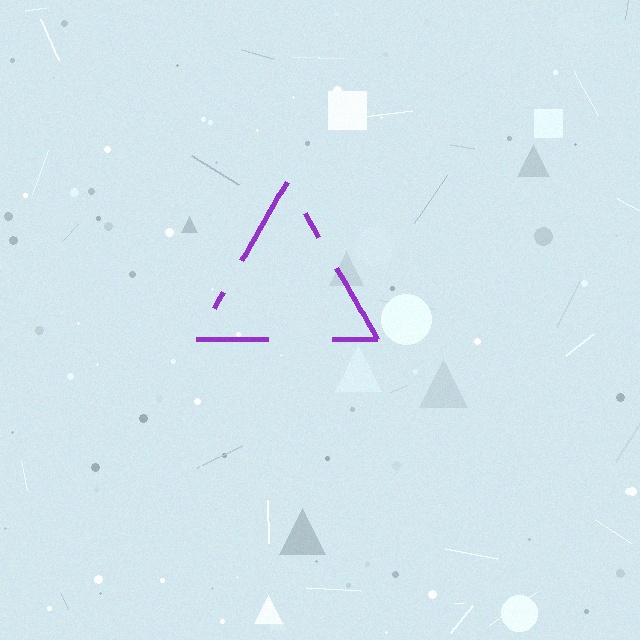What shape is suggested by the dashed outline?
The dashed outline suggests a triangle.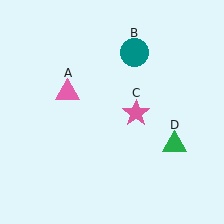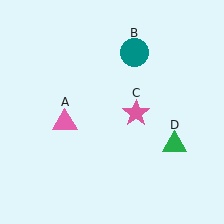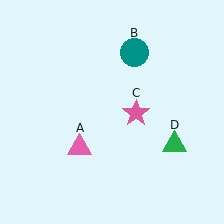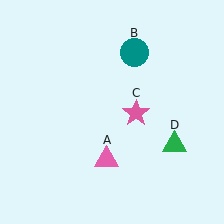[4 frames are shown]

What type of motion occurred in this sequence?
The pink triangle (object A) rotated counterclockwise around the center of the scene.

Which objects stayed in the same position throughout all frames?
Teal circle (object B) and pink star (object C) and green triangle (object D) remained stationary.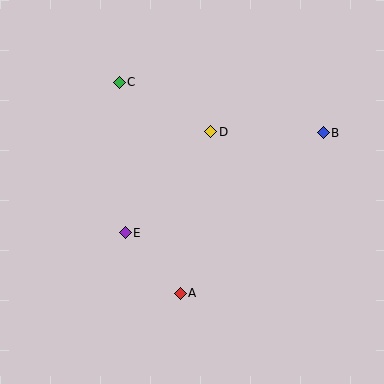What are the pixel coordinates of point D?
Point D is at (211, 132).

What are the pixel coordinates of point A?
Point A is at (180, 293).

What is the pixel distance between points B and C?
The distance between B and C is 210 pixels.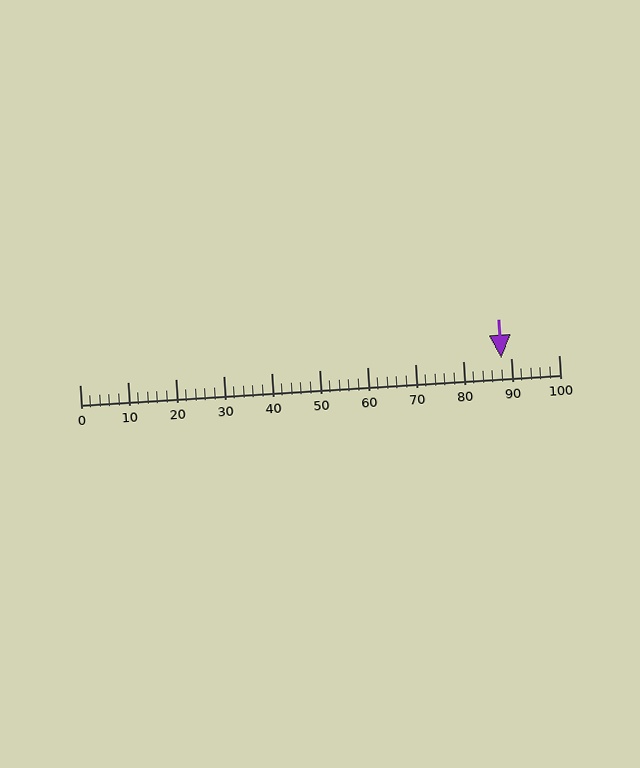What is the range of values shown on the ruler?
The ruler shows values from 0 to 100.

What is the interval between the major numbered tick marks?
The major tick marks are spaced 10 units apart.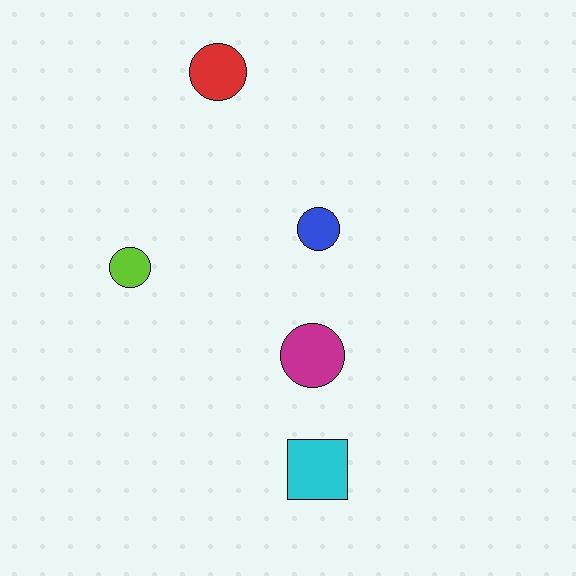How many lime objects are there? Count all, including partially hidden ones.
There is 1 lime object.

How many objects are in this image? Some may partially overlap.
There are 5 objects.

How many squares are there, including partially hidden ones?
There is 1 square.